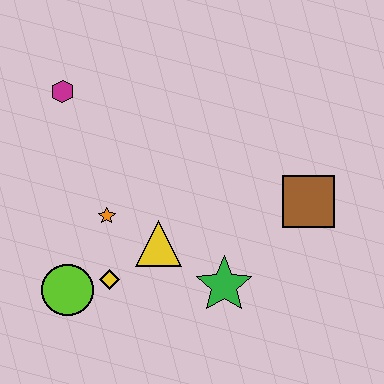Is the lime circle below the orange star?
Yes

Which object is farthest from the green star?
The magenta hexagon is farthest from the green star.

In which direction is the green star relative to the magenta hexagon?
The green star is below the magenta hexagon.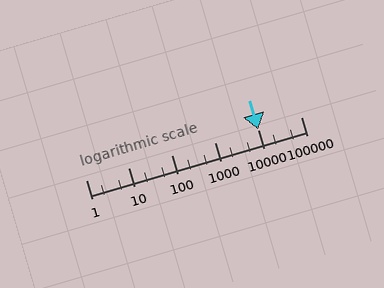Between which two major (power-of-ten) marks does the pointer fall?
The pointer is between 10000 and 100000.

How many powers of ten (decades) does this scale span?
The scale spans 5 decades, from 1 to 100000.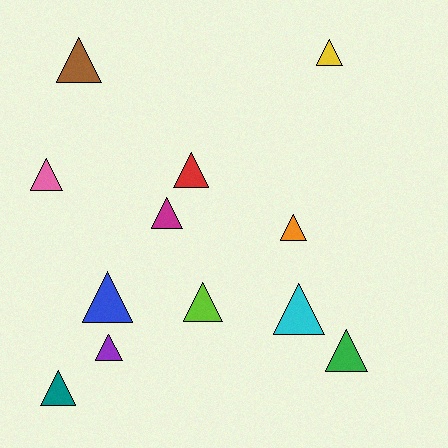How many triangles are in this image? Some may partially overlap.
There are 12 triangles.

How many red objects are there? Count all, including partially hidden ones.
There is 1 red object.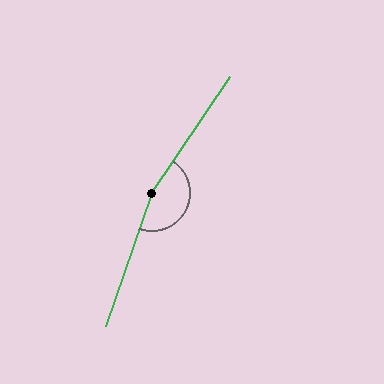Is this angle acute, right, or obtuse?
It is obtuse.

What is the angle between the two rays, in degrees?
Approximately 165 degrees.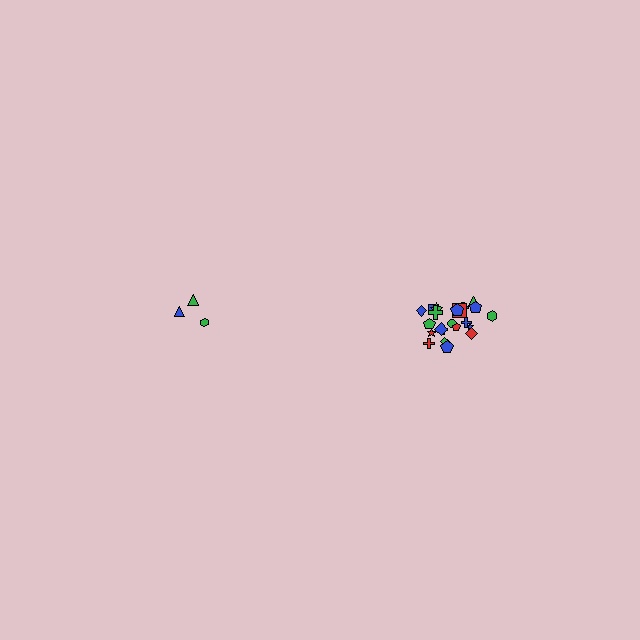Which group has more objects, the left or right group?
The right group.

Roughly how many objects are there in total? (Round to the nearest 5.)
Roughly 25 objects in total.